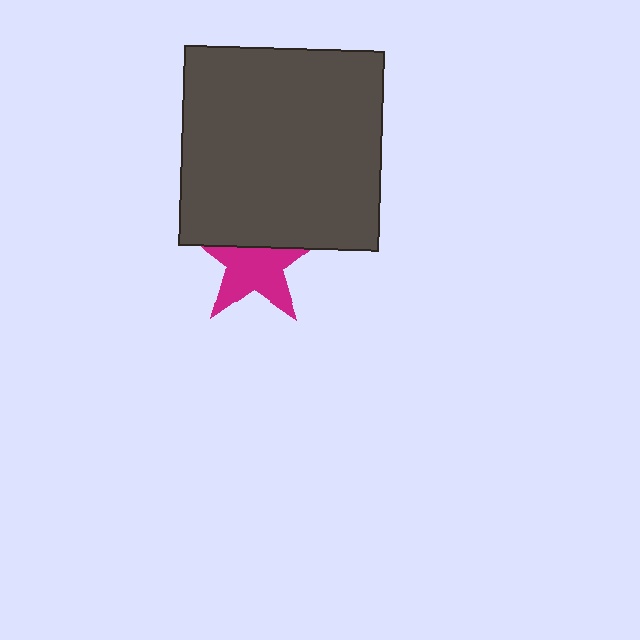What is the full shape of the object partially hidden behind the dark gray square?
The partially hidden object is a magenta star.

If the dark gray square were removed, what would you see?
You would see the complete magenta star.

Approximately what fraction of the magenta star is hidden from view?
Roughly 37% of the magenta star is hidden behind the dark gray square.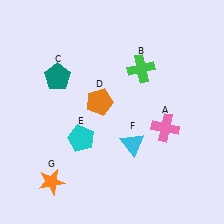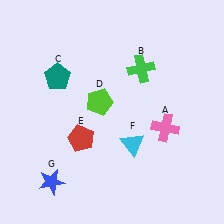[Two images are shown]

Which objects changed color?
D changed from orange to lime. E changed from cyan to red. G changed from orange to blue.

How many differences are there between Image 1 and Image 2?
There are 3 differences between the two images.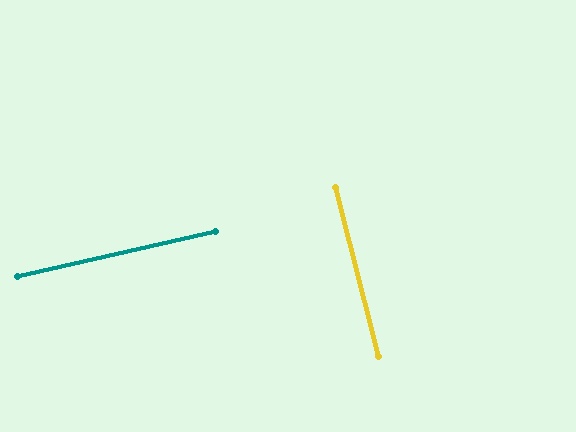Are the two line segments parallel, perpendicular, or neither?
Perpendicular — they meet at approximately 88°.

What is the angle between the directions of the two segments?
Approximately 88 degrees.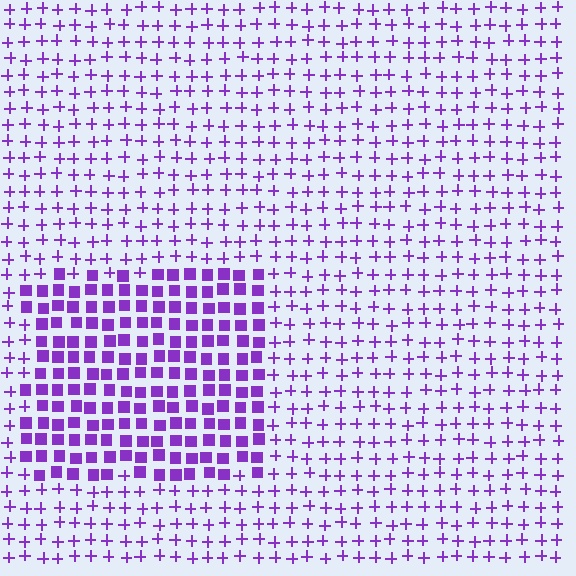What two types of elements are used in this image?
The image uses squares inside the rectangle region and plus signs outside it.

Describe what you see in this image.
The image is filled with small purple elements arranged in a uniform grid. A rectangle-shaped region contains squares, while the surrounding area contains plus signs. The boundary is defined purely by the change in element shape.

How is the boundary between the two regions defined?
The boundary is defined by a change in element shape: squares inside vs. plus signs outside. All elements share the same color and spacing.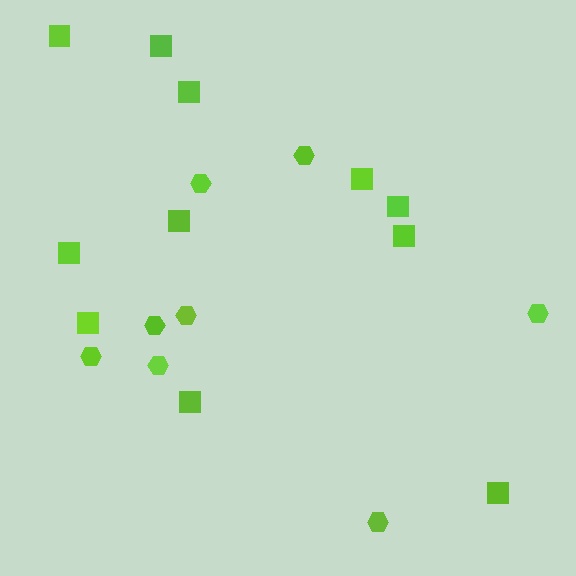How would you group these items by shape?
There are 2 groups: one group of hexagons (8) and one group of squares (11).